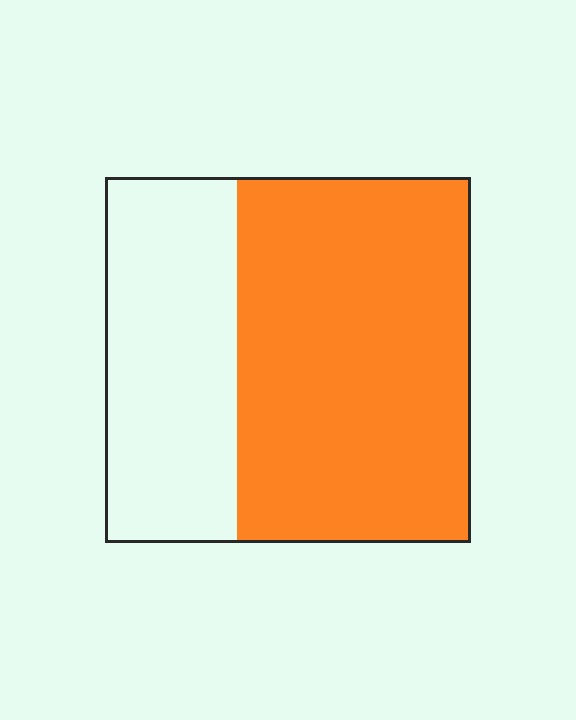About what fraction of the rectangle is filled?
About five eighths (5/8).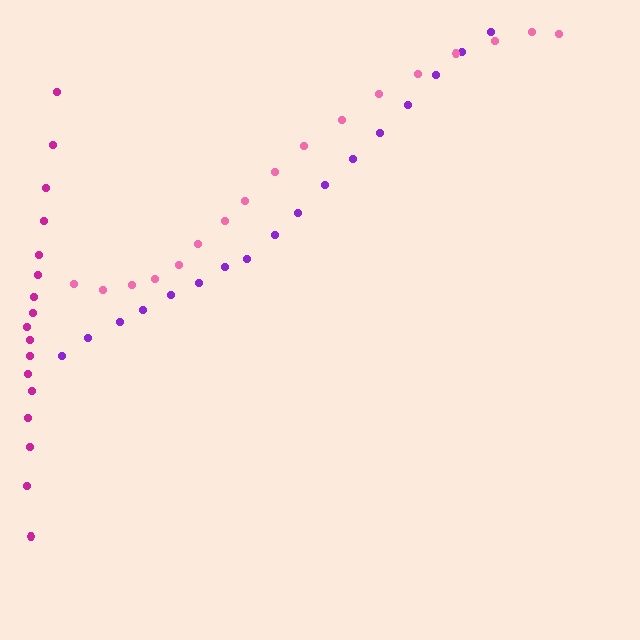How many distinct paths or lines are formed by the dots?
There are 3 distinct paths.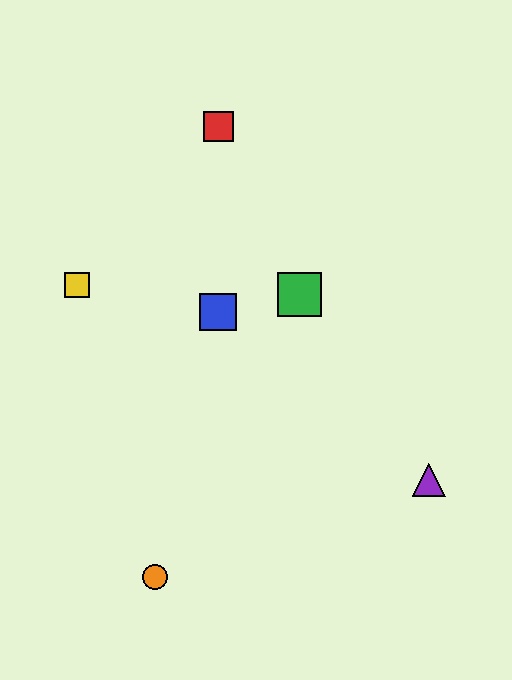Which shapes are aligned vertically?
The red square, the blue square are aligned vertically.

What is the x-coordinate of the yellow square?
The yellow square is at x≈77.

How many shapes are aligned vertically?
2 shapes (the red square, the blue square) are aligned vertically.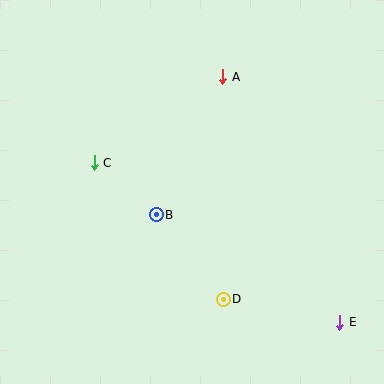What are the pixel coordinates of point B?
Point B is at (156, 215).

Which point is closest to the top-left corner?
Point C is closest to the top-left corner.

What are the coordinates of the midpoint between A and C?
The midpoint between A and C is at (158, 120).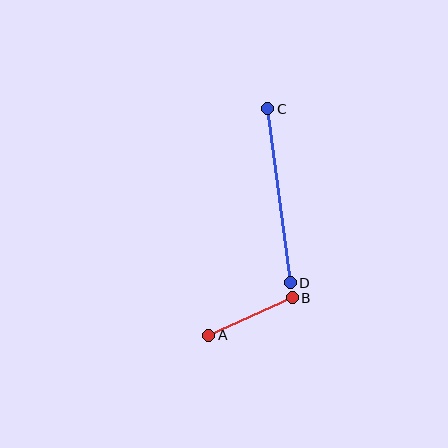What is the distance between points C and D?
The distance is approximately 175 pixels.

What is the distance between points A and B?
The distance is approximately 92 pixels.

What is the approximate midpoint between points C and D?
The midpoint is at approximately (279, 196) pixels.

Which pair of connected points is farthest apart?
Points C and D are farthest apart.